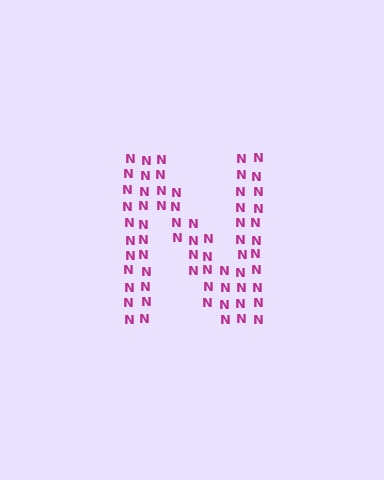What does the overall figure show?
The overall figure shows the letter N.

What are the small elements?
The small elements are letter N's.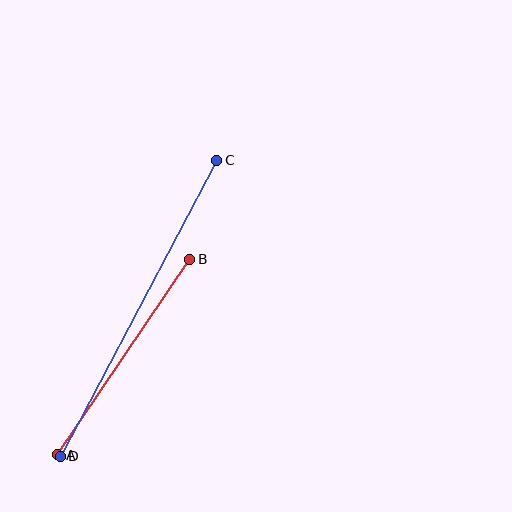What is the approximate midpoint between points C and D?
The midpoint is at approximately (138, 308) pixels.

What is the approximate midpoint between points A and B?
The midpoint is at approximately (124, 357) pixels.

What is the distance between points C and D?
The distance is approximately 335 pixels.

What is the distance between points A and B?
The distance is approximately 236 pixels.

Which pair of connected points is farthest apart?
Points C and D are farthest apart.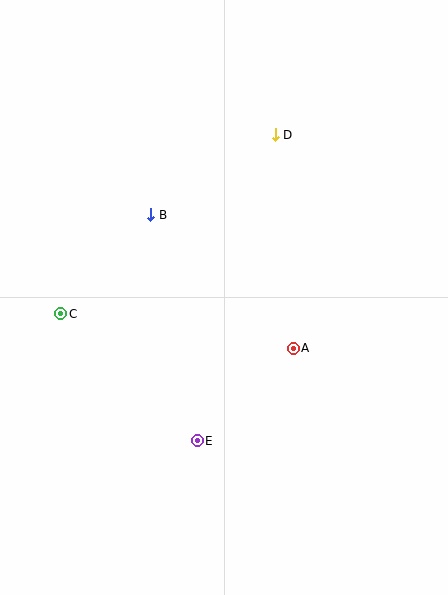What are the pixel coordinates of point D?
Point D is at (275, 135).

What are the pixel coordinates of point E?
Point E is at (197, 441).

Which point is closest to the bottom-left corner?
Point E is closest to the bottom-left corner.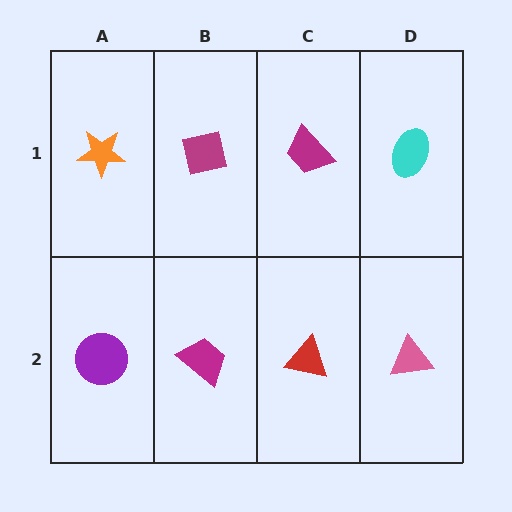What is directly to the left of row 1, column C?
A magenta square.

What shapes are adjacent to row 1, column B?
A magenta trapezoid (row 2, column B), an orange star (row 1, column A), a magenta trapezoid (row 1, column C).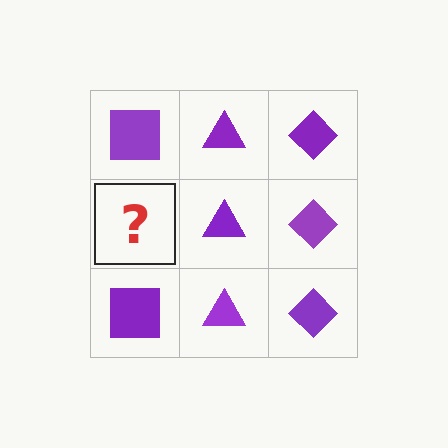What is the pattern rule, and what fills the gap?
The rule is that each column has a consistent shape. The gap should be filled with a purple square.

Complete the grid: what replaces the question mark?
The question mark should be replaced with a purple square.